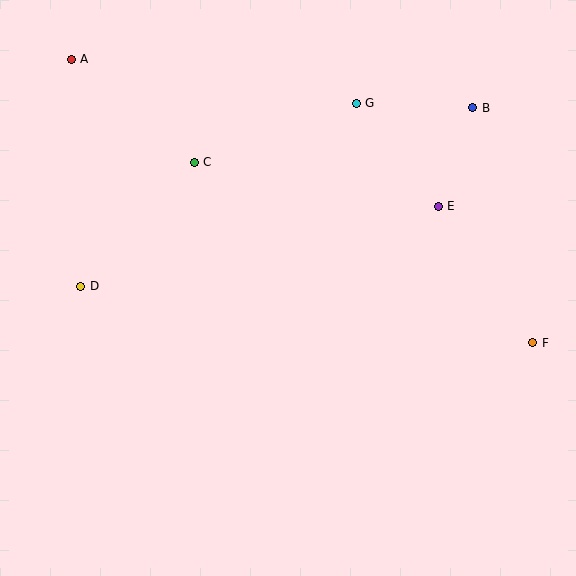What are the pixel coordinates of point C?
Point C is at (194, 162).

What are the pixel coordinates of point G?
Point G is at (356, 103).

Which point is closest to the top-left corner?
Point A is closest to the top-left corner.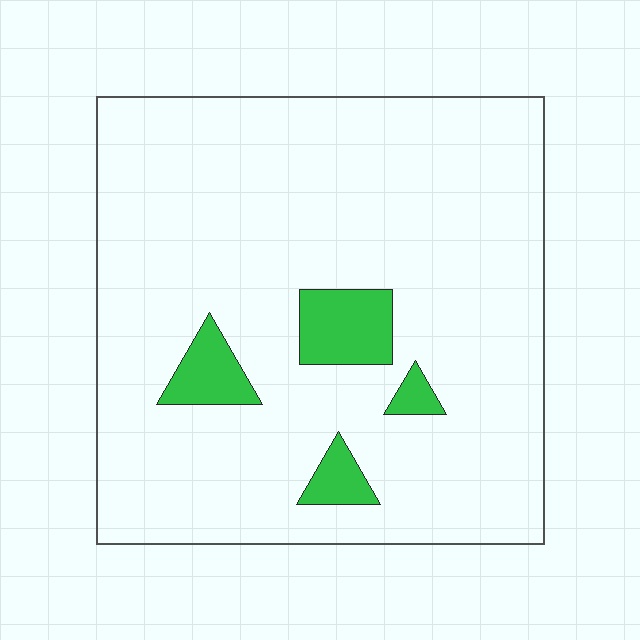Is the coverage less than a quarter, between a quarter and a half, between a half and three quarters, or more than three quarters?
Less than a quarter.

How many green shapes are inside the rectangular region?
4.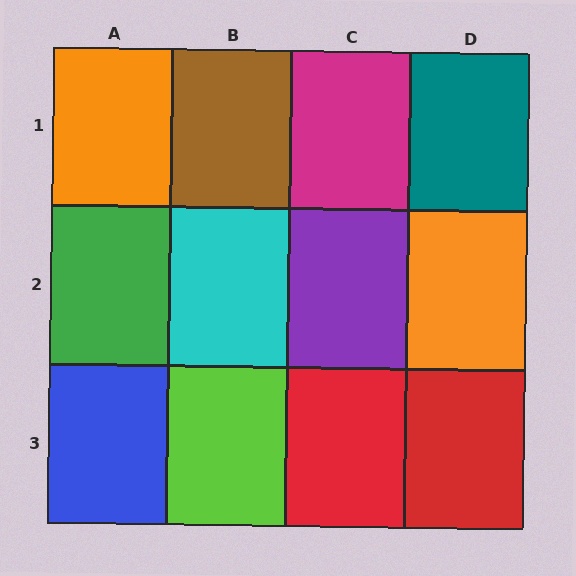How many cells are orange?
2 cells are orange.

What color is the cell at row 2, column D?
Orange.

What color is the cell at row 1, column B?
Brown.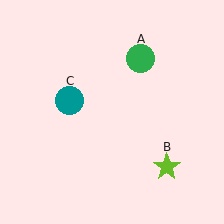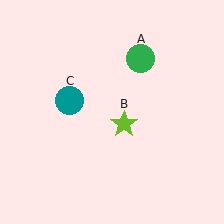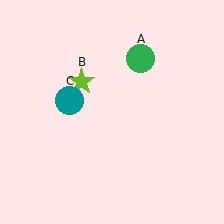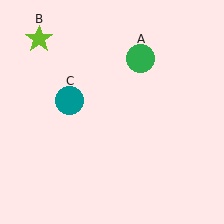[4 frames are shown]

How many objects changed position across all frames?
1 object changed position: lime star (object B).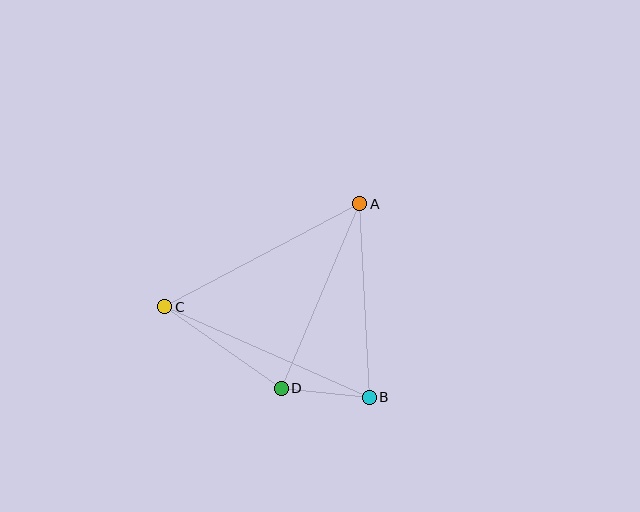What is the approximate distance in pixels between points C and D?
The distance between C and D is approximately 142 pixels.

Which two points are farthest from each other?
Points B and C are farthest from each other.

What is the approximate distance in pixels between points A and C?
The distance between A and C is approximately 221 pixels.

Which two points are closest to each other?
Points B and D are closest to each other.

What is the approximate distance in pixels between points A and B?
The distance between A and B is approximately 194 pixels.